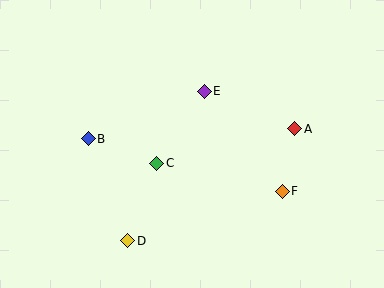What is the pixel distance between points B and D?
The distance between B and D is 110 pixels.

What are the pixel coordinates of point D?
Point D is at (128, 241).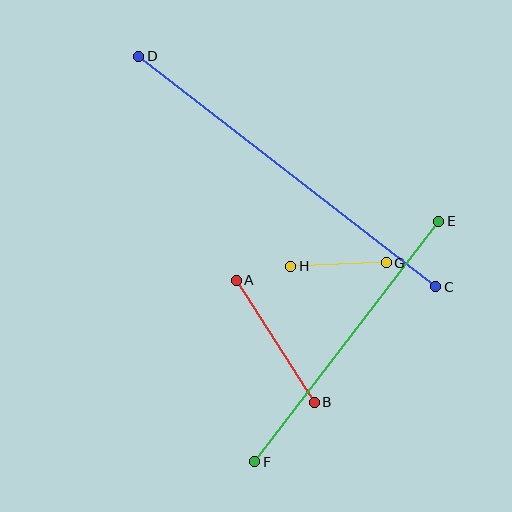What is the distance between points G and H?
The distance is approximately 95 pixels.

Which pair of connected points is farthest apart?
Points C and D are farthest apart.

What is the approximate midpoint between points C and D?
The midpoint is at approximately (287, 171) pixels.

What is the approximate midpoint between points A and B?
The midpoint is at approximately (275, 341) pixels.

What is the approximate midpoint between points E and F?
The midpoint is at approximately (347, 341) pixels.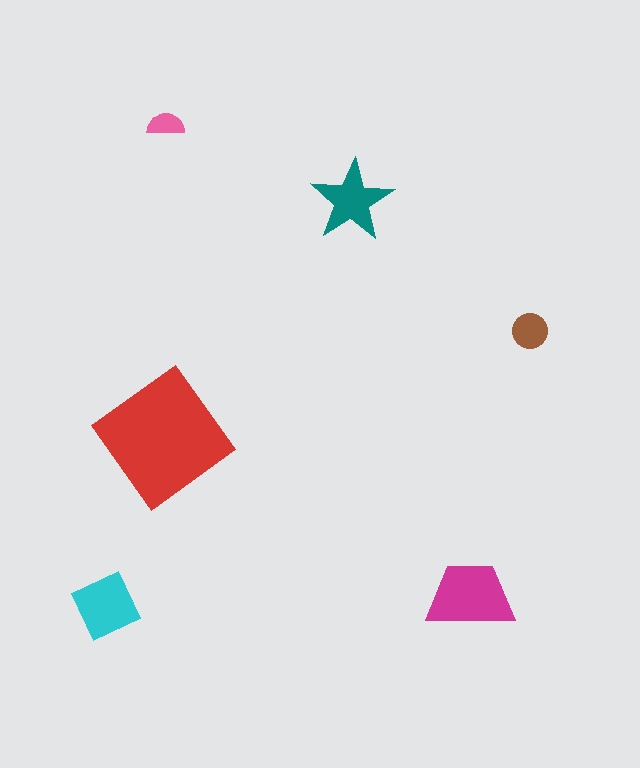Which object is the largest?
The red diamond.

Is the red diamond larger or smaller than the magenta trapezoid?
Larger.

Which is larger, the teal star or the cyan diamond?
The cyan diamond.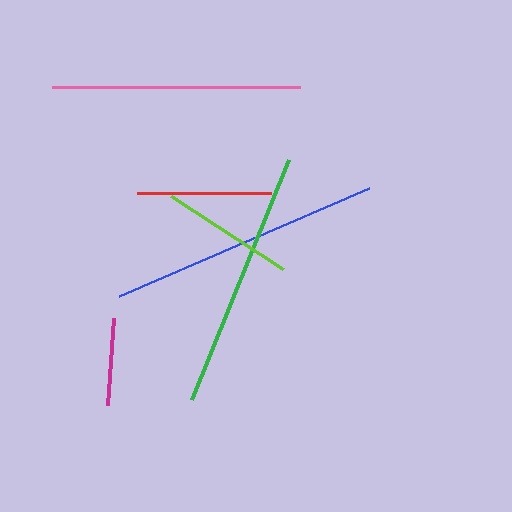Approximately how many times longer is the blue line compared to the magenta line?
The blue line is approximately 3.1 times the length of the magenta line.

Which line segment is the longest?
The blue line is the longest at approximately 273 pixels.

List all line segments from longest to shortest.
From longest to shortest: blue, green, pink, lime, red, magenta.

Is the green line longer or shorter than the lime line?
The green line is longer than the lime line.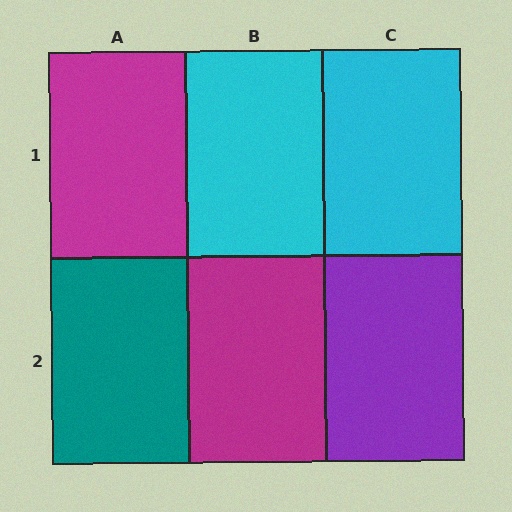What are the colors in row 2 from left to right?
Teal, magenta, purple.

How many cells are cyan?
2 cells are cyan.